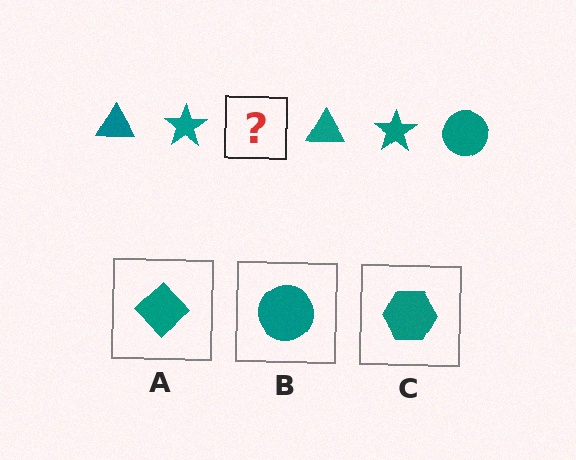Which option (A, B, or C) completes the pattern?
B.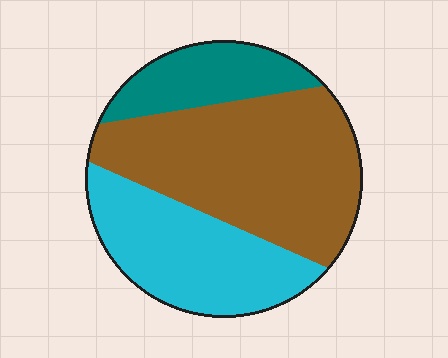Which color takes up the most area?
Brown, at roughly 50%.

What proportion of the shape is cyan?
Cyan covers around 30% of the shape.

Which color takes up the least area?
Teal, at roughly 15%.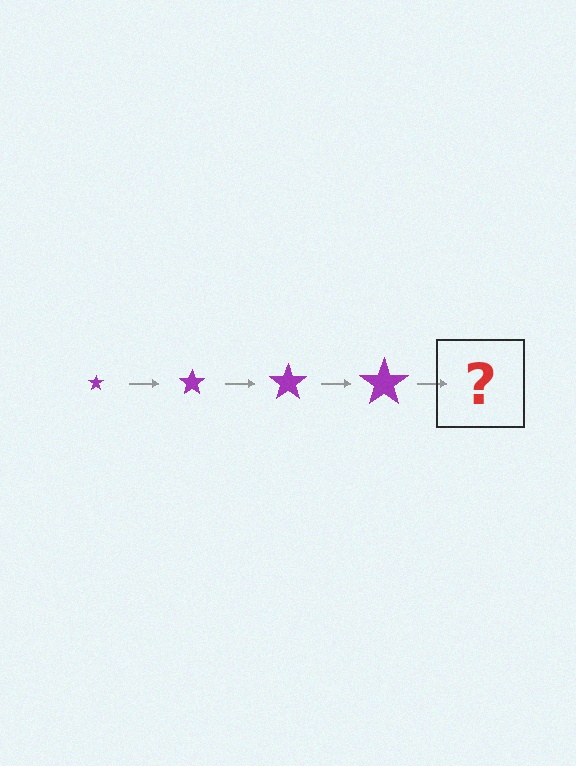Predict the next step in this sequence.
The next step is a purple star, larger than the previous one.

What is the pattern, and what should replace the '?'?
The pattern is that the star gets progressively larger each step. The '?' should be a purple star, larger than the previous one.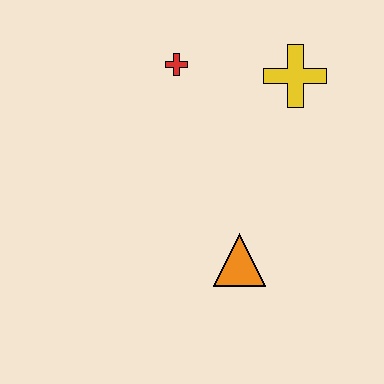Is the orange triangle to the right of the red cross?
Yes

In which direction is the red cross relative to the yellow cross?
The red cross is to the left of the yellow cross.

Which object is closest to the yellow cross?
The red cross is closest to the yellow cross.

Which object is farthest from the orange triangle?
The red cross is farthest from the orange triangle.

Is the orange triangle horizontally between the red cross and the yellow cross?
Yes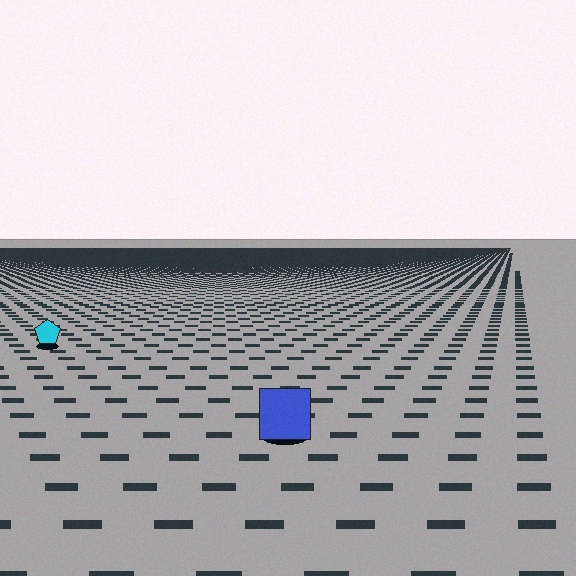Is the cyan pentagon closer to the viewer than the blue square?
No. The blue square is closer — you can tell from the texture gradient: the ground texture is coarser near it.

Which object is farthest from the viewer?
The cyan pentagon is farthest from the viewer. It appears smaller and the ground texture around it is denser.